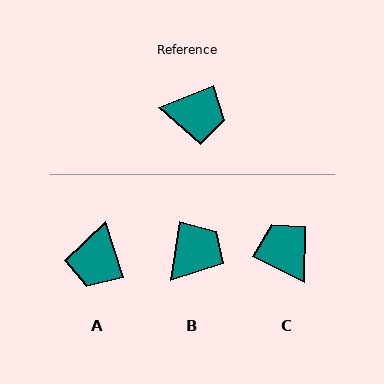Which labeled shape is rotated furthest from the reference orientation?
C, about 131 degrees away.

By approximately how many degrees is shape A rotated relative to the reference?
Approximately 95 degrees clockwise.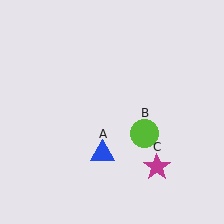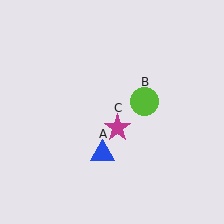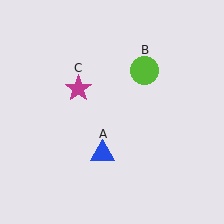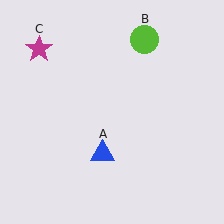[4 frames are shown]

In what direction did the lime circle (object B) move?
The lime circle (object B) moved up.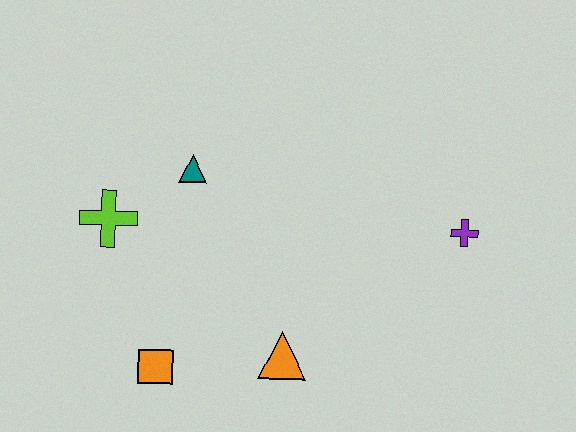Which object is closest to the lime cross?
The teal triangle is closest to the lime cross.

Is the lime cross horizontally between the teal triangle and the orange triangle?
No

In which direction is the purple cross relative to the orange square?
The purple cross is to the right of the orange square.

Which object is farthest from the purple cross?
The lime cross is farthest from the purple cross.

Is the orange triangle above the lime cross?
No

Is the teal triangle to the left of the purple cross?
Yes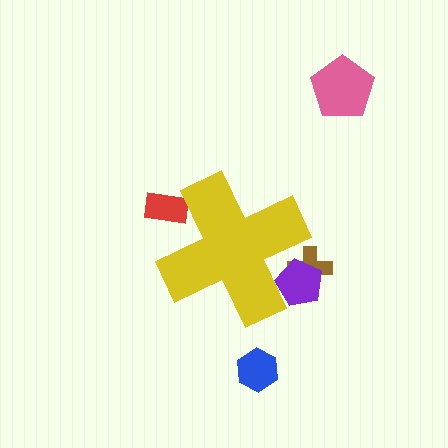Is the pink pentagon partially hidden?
No, the pink pentagon is fully visible.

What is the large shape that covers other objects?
A yellow cross.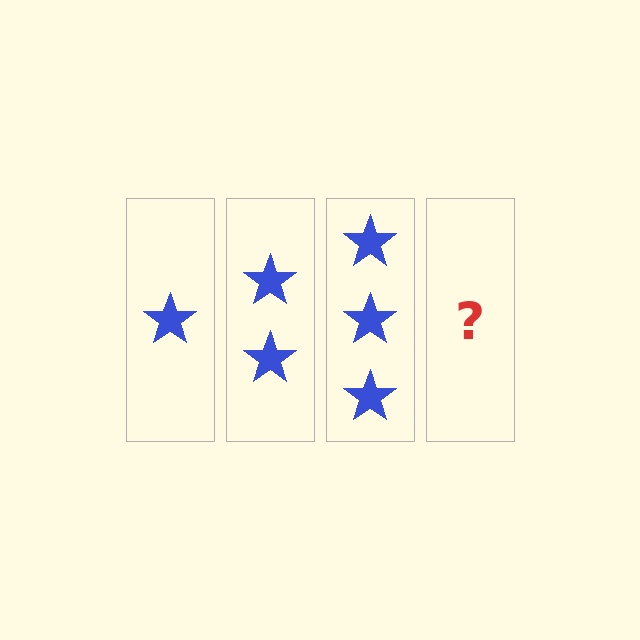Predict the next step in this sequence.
The next step is 4 stars.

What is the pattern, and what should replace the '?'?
The pattern is that each step adds one more star. The '?' should be 4 stars.